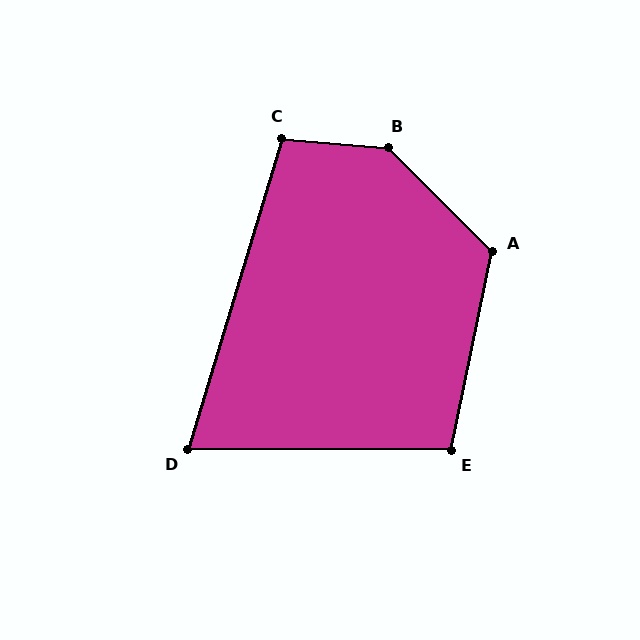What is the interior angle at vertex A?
Approximately 123 degrees (obtuse).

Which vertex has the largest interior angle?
B, at approximately 140 degrees.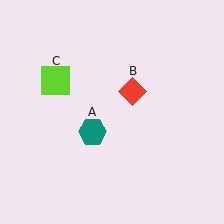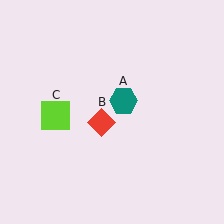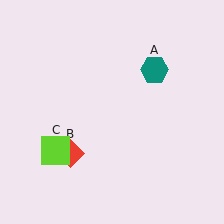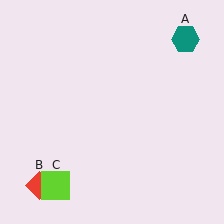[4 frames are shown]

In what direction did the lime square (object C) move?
The lime square (object C) moved down.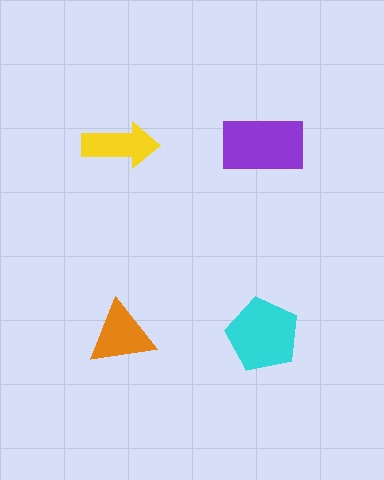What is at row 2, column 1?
An orange triangle.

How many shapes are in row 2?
2 shapes.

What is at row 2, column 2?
A cyan pentagon.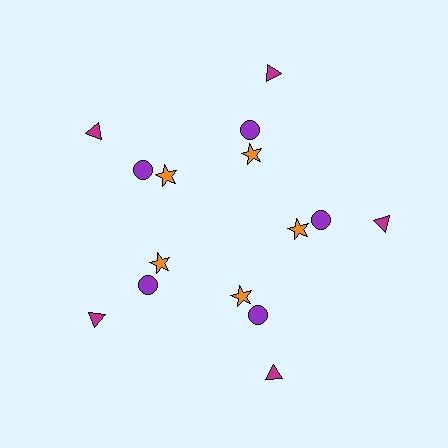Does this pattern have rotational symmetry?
Yes, this pattern has 5-fold rotational symmetry. It looks the same after rotating 72 degrees around the center.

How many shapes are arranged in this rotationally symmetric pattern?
There are 15 shapes, arranged in 5 groups of 3.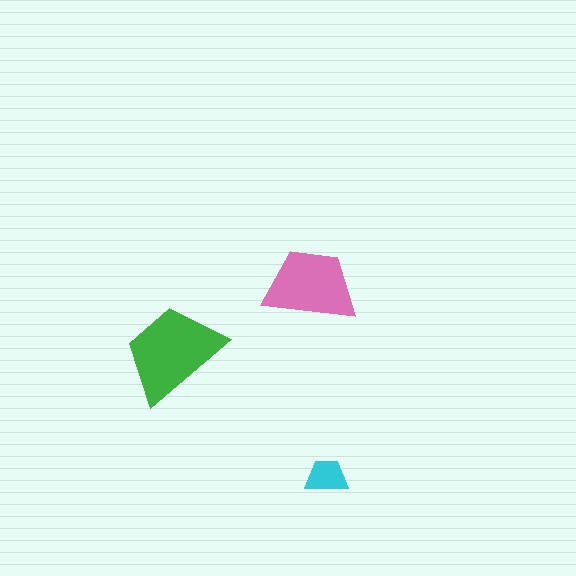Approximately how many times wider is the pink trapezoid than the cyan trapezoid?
About 2 times wider.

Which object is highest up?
The pink trapezoid is topmost.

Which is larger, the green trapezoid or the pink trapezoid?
The green one.